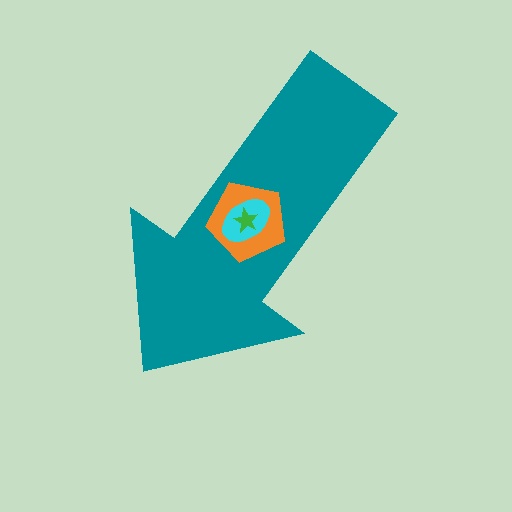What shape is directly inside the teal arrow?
The orange pentagon.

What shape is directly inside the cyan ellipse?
The green star.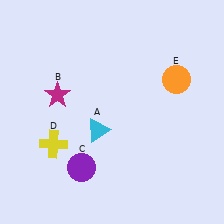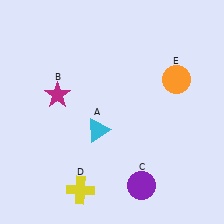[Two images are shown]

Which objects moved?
The objects that moved are: the purple circle (C), the yellow cross (D).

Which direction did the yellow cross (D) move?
The yellow cross (D) moved down.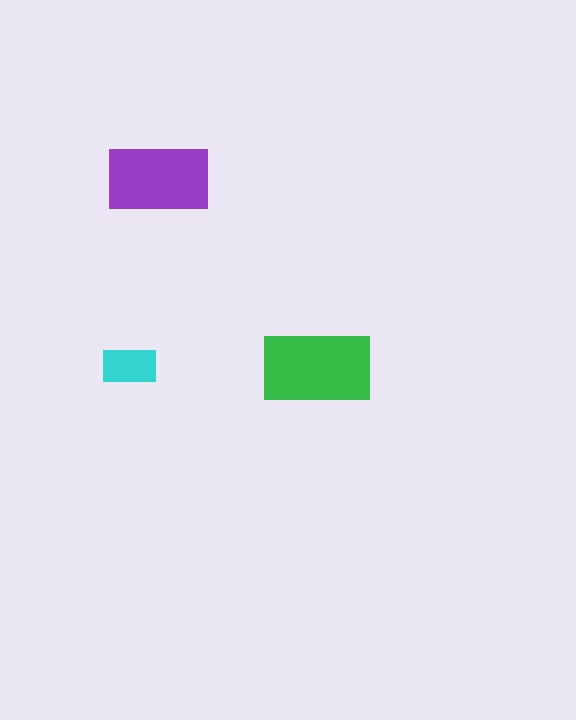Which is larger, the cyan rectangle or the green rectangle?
The green one.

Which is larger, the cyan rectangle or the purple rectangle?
The purple one.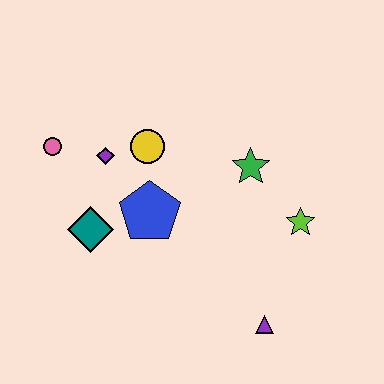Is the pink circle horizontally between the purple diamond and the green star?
No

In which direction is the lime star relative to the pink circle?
The lime star is to the right of the pink circle.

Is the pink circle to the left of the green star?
Yes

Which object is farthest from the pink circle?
The purple triangle is farthest from the pink circle.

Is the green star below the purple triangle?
No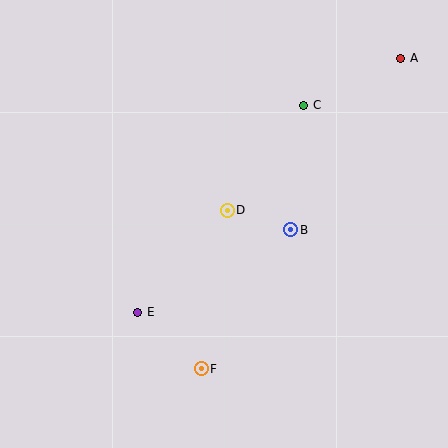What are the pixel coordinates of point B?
Point B is at (291, 230).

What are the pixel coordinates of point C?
Point C is at (304, 105).